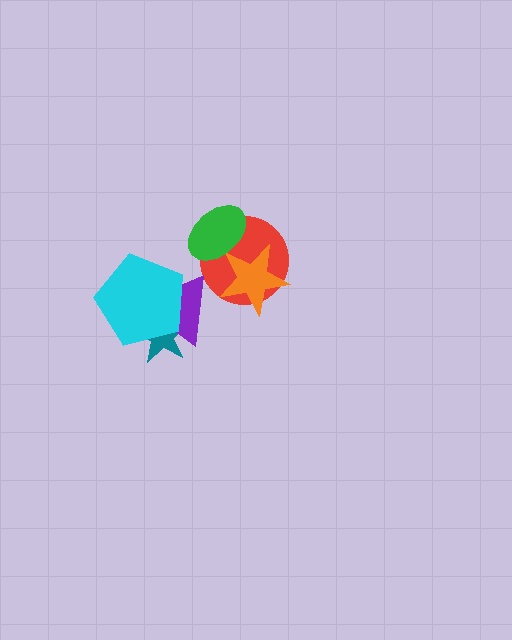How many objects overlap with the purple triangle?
2 objects overlap with the purple triangle.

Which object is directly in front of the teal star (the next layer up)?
The purple triangle is directly in front of the teal star.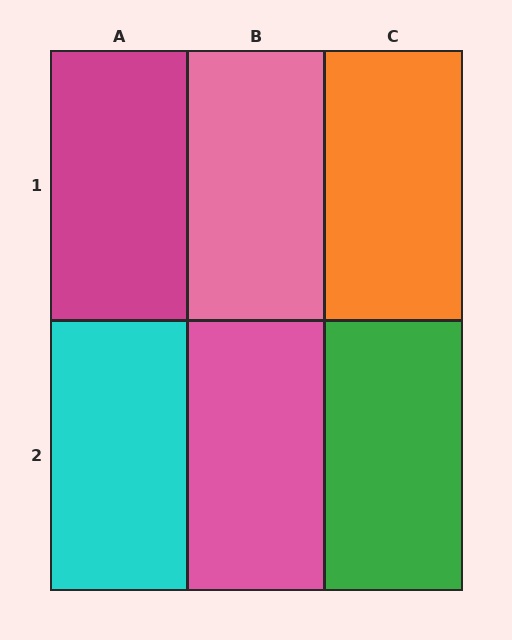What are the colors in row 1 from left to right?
Magenta, pink, orange.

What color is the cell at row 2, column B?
Pink.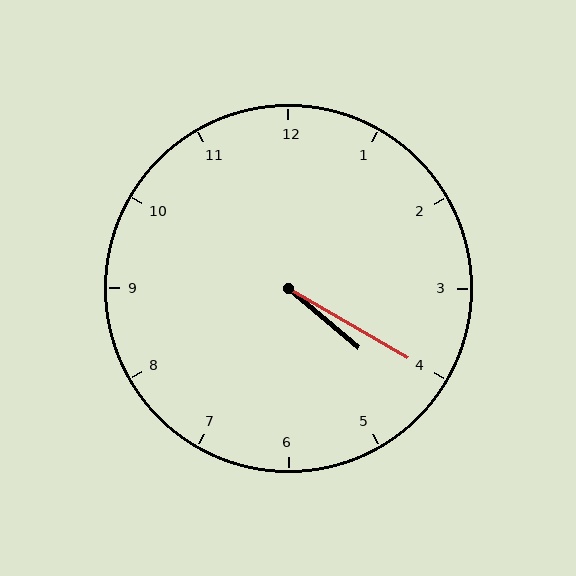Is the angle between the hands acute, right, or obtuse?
It is acute.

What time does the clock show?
4:20.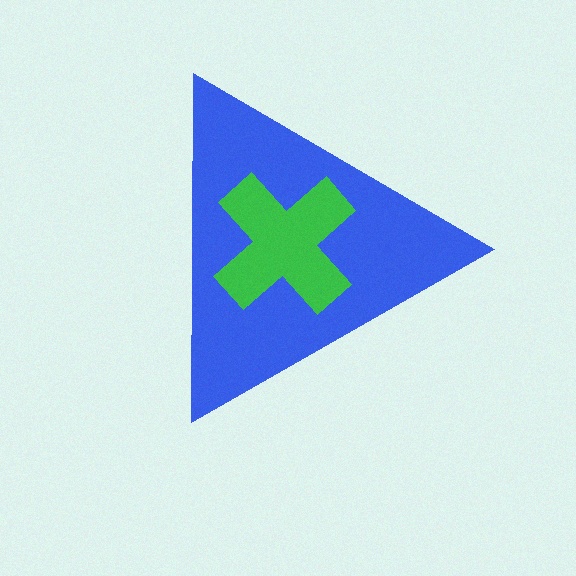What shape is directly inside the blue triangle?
The green cross.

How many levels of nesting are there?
2.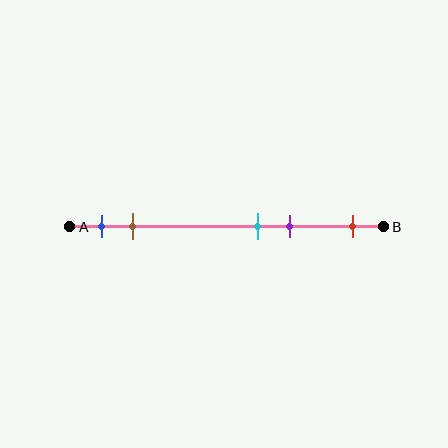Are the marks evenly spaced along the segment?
No, the marks are not evenly spaced.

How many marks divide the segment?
There are 5 marks dividing the segment.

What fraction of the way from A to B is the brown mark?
The brown mark is approximately 20% (0.2) of the way from A to B.